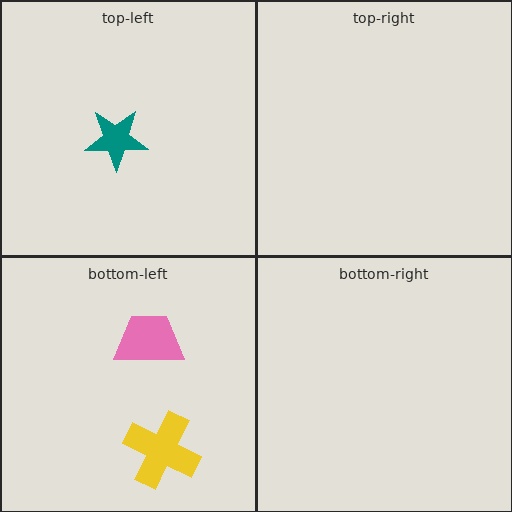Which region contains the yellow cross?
The bottom-left region.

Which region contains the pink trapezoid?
The bottom-left region.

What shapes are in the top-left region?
The teal star.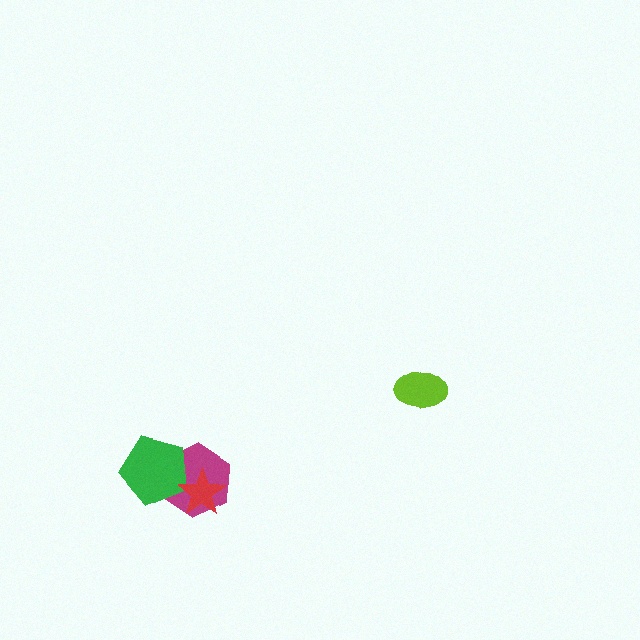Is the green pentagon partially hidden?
Yes, it is partially covered by another shape.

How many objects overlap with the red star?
2 objects overlap with the red star.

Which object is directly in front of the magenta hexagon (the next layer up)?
The green pentagon is directly in front of the magenta hexagon.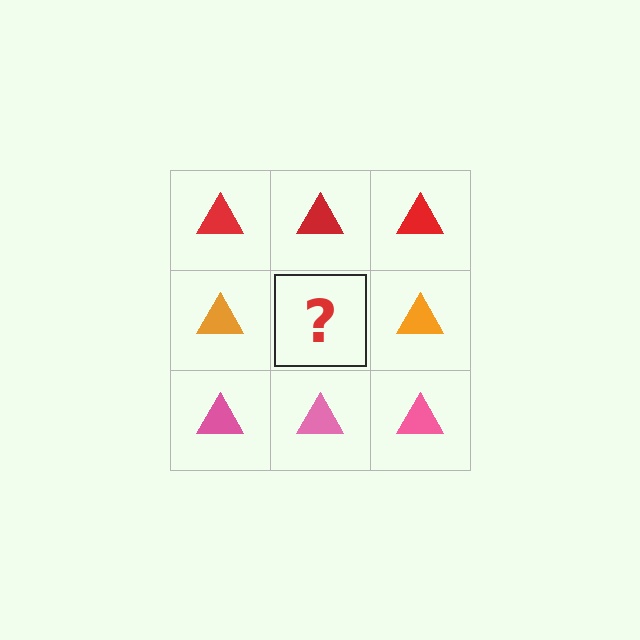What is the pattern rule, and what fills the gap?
The rule is that each row has a consistent color. The gap should be filled with an orange triangle.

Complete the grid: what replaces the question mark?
The question mark should be replaced with an orange triangle.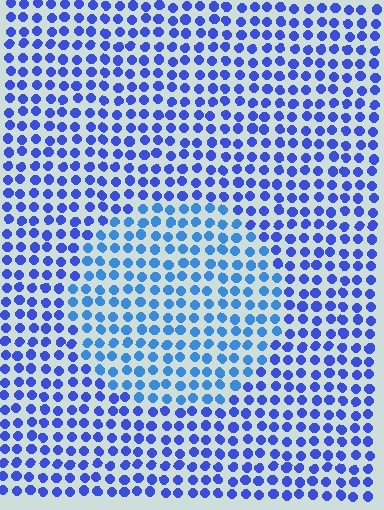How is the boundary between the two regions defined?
The boundary is defined purely by a slight shift in hue (about 24 degrees). Spacing, size, and orientation are identical on both sides.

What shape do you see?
I see a circle.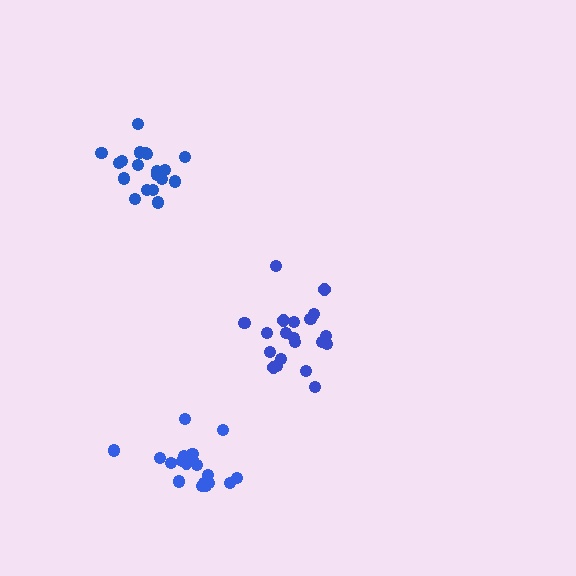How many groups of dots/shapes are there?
There are 3 groups.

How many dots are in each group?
Group 1: 19 dots, Group 2: 19 dots, Group 3: 20 dots (58 total).